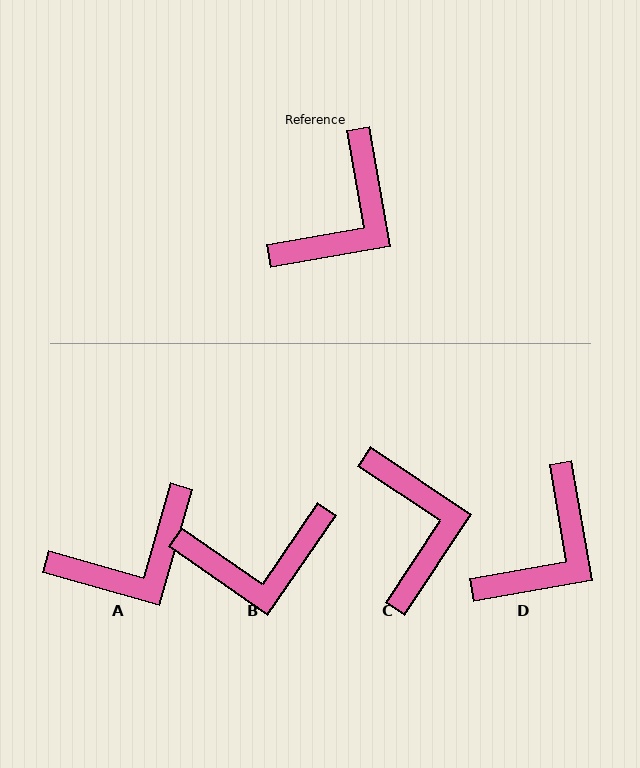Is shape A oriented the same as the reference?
No, it is off by about 26 degrees.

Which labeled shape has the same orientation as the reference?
D.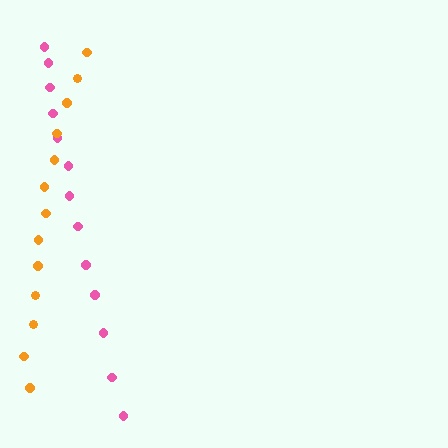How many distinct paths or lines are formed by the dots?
There are 2 distinct paths.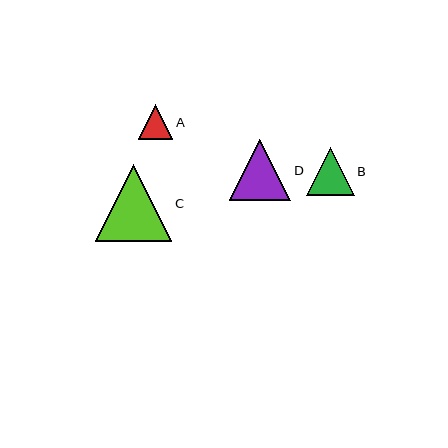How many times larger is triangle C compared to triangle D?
Triangle C is approximately 1.2 times the size of triangle D.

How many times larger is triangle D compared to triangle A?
Triangle D is approximately 1.8 times the size of triangle A.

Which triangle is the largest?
Triangle C is the largest with a size of approximately 77 pixels.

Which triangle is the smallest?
Triangle A is the smallest with a size of approximately 35 pixels.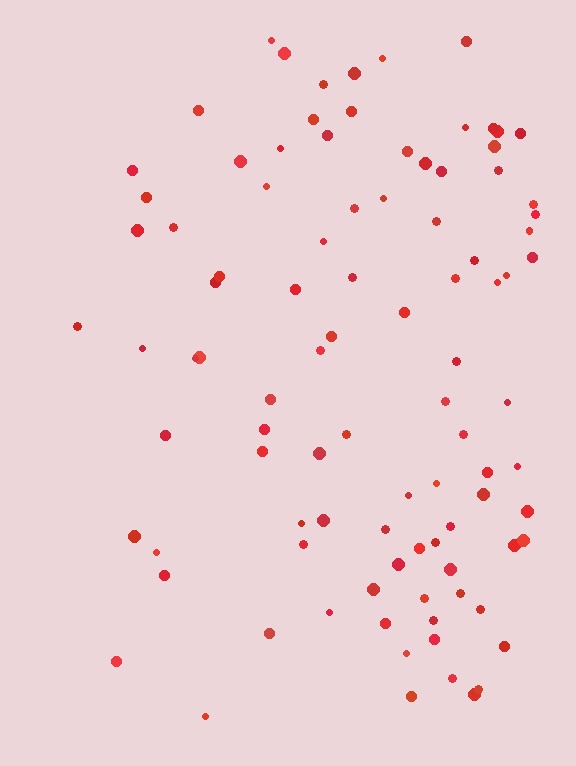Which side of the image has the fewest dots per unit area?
The left.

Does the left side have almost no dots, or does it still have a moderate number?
Still a moderate number, just noticeably fewer than the right.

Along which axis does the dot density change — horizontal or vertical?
Horizontal.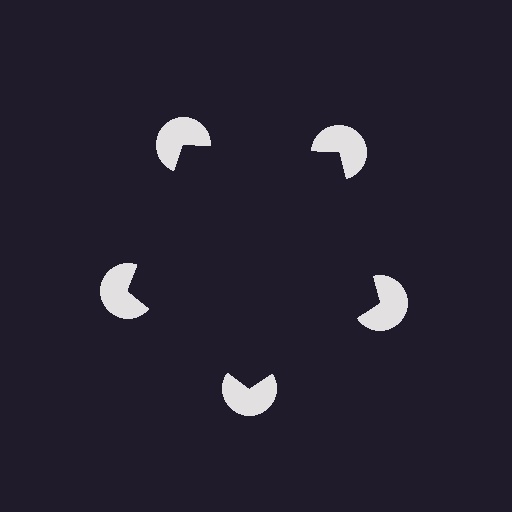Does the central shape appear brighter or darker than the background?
It typically appears slightly darker than the background, even though no actual brightness change is drawn.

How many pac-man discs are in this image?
There are 5 — one at each vertex of the illusory pentagon.